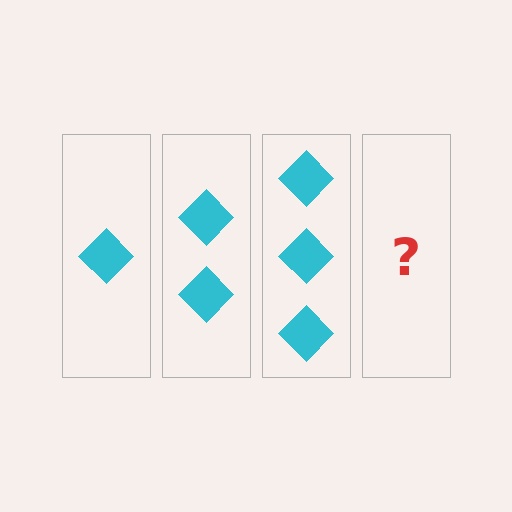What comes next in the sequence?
The next element should be 4 diamonds.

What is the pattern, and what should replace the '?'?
The pattern is that each step adds one more diamond. The '?' should be 4 diamonds.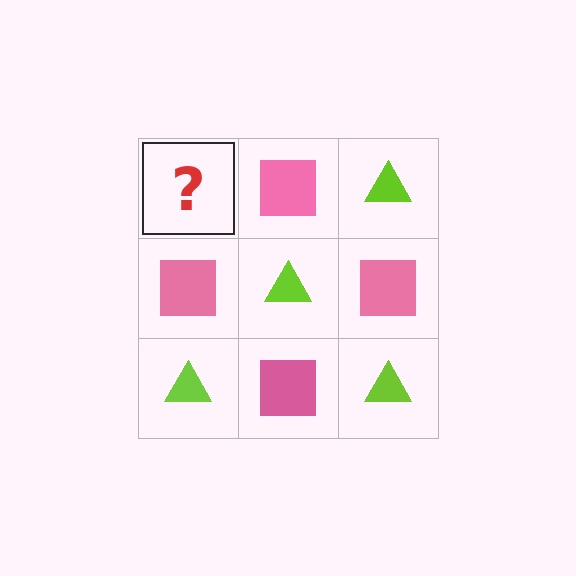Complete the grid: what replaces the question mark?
The question mark should be replaced with a lime triangle.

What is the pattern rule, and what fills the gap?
The rule is that it alternates lime triangle and pink square in a checkerboard pattern. The gap should be filled with a lime triangle.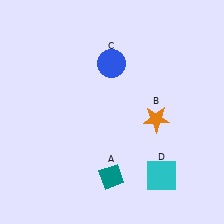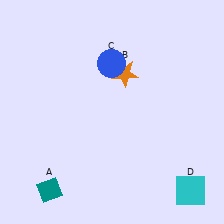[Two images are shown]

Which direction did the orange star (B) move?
The orange star (B) moved up.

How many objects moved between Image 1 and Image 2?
3 objects moved between the two images.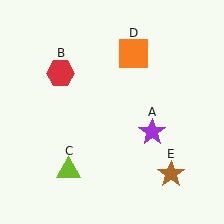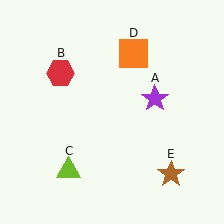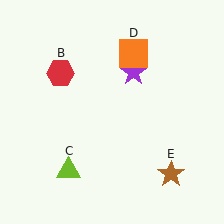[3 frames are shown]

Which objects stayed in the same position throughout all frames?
Red hexagon (object B) and lime triangle (object C) and orange square (object D) and brown star (object E) remained stationary.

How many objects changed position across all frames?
1 object changed position: purple star (object A).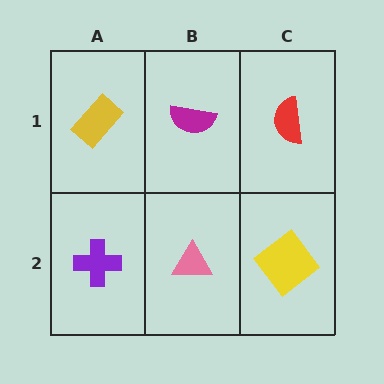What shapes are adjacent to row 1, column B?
A pink triangle (row 2, column B), a yellow rectangle (row 1, column A), a red semicircle (row 1, column C).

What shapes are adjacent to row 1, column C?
A yellow diamond (row 2, column C), a magenta semicircle (row 1, column B).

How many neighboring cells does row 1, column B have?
3.